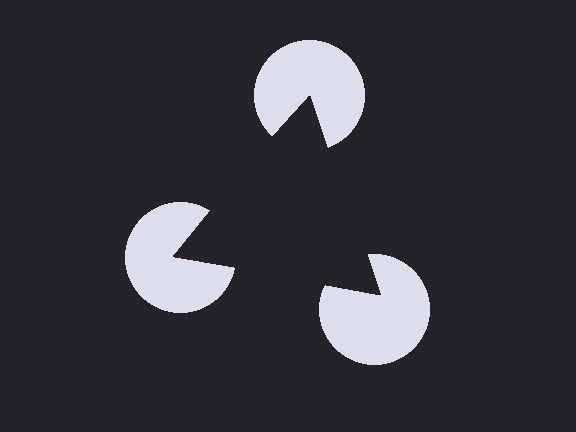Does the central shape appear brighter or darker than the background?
It typically appears slightly darker than the background, even though no actual brightness change is drawn.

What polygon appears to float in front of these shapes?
An illusory triangle — its edges are inferred from the aligned wedge cuts in the pac-man discs, not physically drawn.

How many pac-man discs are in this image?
There are 3 — one at each vertex of the illusory triangle.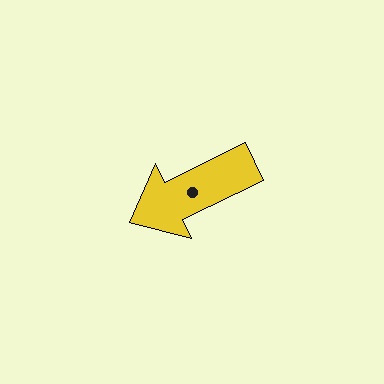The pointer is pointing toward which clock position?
Roughly 8 o'clock.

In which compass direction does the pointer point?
Southwest.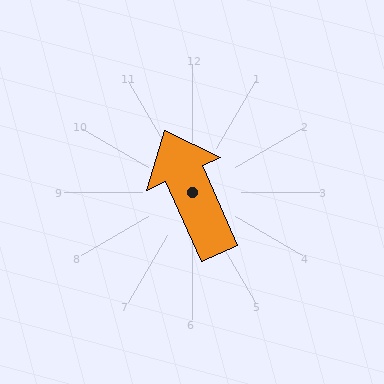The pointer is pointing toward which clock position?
Roughly 11 o'clock.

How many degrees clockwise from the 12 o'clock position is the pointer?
Approximately 336 degrees.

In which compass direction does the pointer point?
Northwest.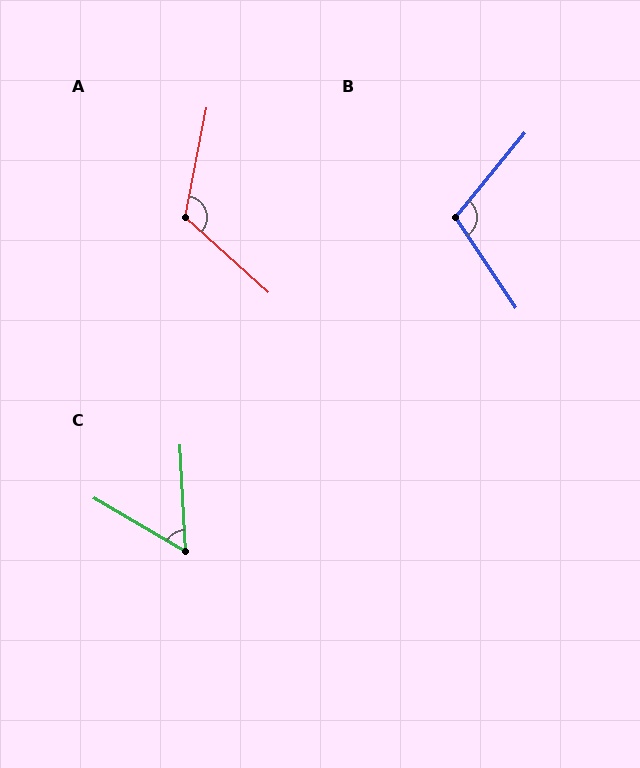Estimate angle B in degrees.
Approximately 107 degrees.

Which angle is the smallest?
C, at approximately 57 degrees.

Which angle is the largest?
A, at approximately 121 degrees.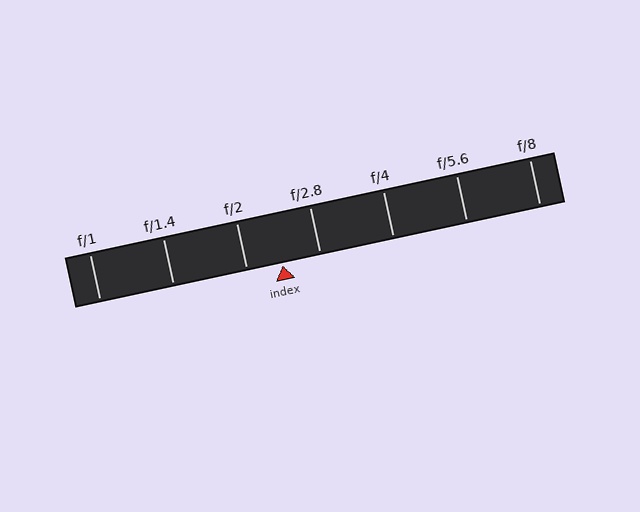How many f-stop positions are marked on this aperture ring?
There are 7 f-stop positions marked.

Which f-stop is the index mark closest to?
The index mark is closest to f/2.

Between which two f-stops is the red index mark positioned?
The index mark is between f/2 and f/2.8.